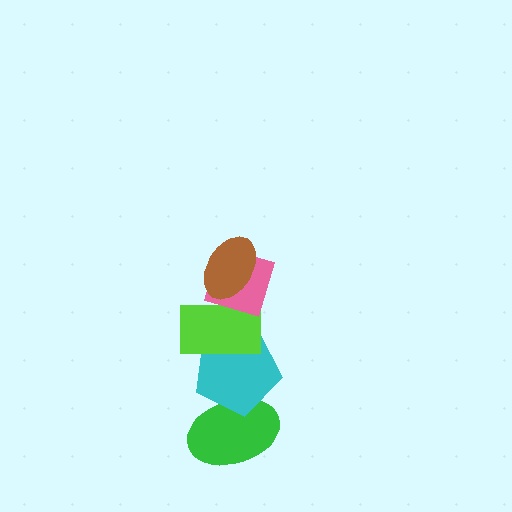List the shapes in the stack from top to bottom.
From top to bottom: the brown ellipse, the pink diamond, the lime rectangle, the cyan pentagon, the green ellipse.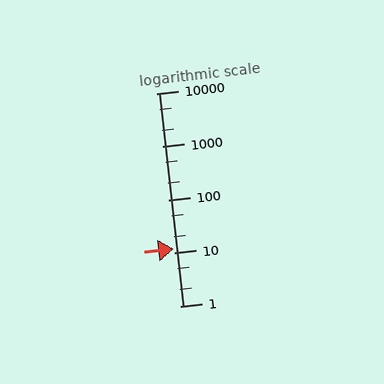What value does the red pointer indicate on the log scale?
The pointer indicates approximately 12.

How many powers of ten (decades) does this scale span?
The scale spans 4 decades, from 1 to 10000.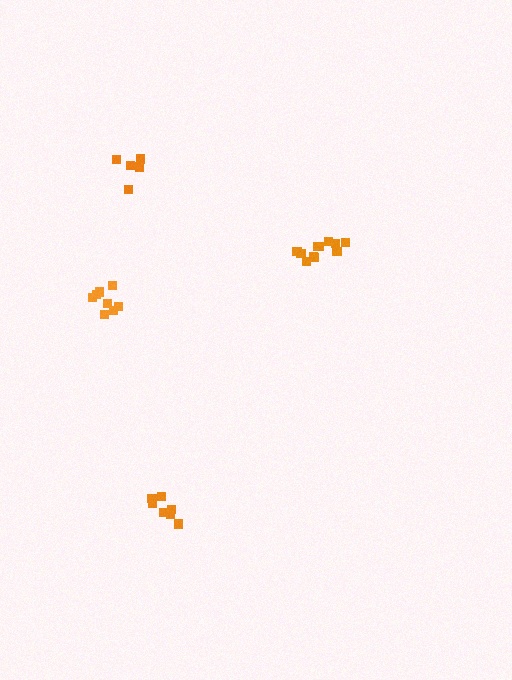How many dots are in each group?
Group 1: 5 dots, Group 2: 8 dots, Group 3: 11 dots, Group 4: 8 dots (32 total).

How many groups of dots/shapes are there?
There are 4 groups.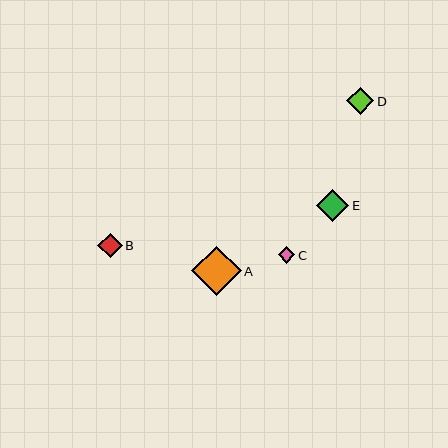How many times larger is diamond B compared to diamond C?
Diamond B is approximately 1.5 times the size of diamond C.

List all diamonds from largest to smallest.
From largest to smallest: A, E, D, B, C.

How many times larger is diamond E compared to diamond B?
Diamond E is approximately 1.4 times the size of diamond B.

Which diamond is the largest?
Diamond A is the largest with a size of approximately 50 pixels.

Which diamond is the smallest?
Diamond C is the smallest with a size of approximately 16 pixels.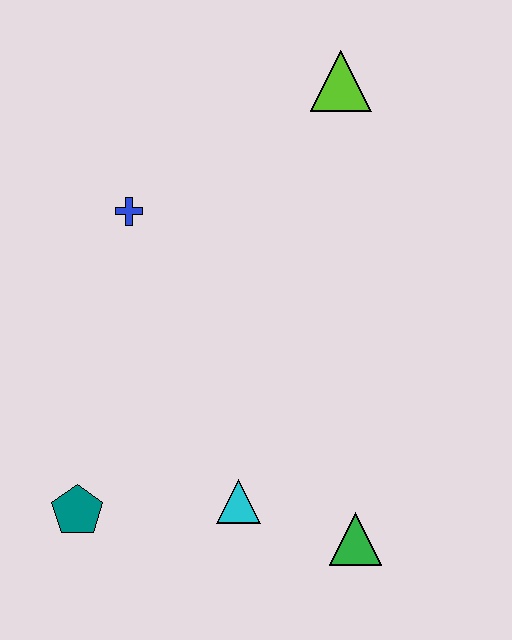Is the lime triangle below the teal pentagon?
No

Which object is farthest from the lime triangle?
The teal pentagon is farthest from the lime triangle.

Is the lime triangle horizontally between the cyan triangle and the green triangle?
Yes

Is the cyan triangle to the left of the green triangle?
Yes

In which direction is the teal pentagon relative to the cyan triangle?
The teal pentagon is to the left of the cyan triangle.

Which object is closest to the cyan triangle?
The green triangle is closest to the cyan triangle.